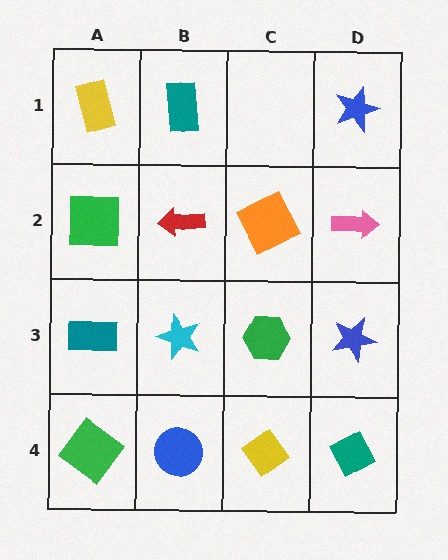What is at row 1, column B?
A teal rectangle.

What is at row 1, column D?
A blue star.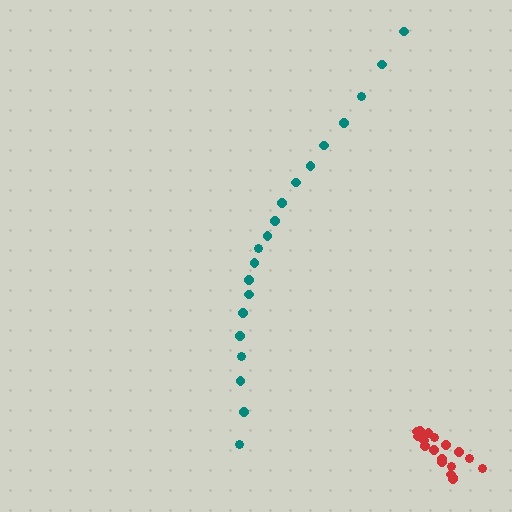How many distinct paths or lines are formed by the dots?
There are 2 distinct paths.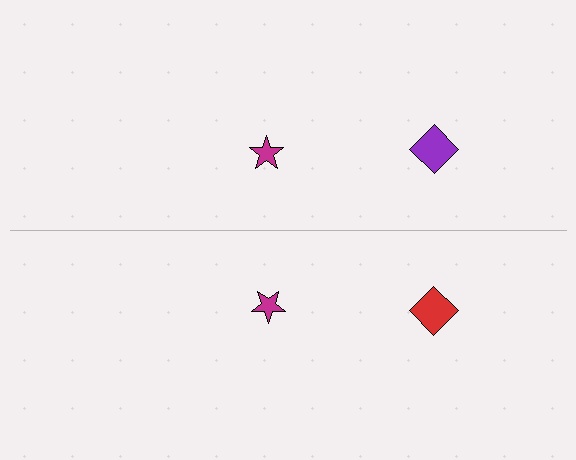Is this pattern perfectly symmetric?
No, the pattern is not perfectly symmetric. The red diamond on the bottom side breaks the symmetry — its mirror counterpart is purple.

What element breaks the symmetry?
The red diamond on the bottom side breaks the symmetry — its mirror counterpart is purple.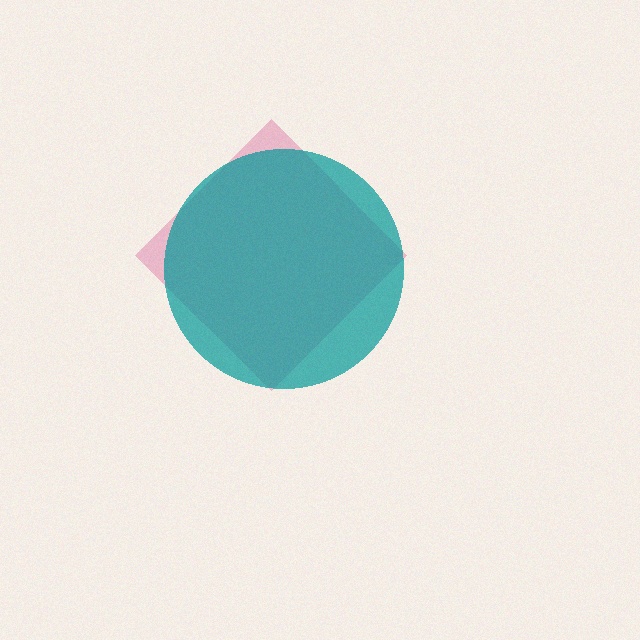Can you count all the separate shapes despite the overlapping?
Yes, there are 2 separate shapes.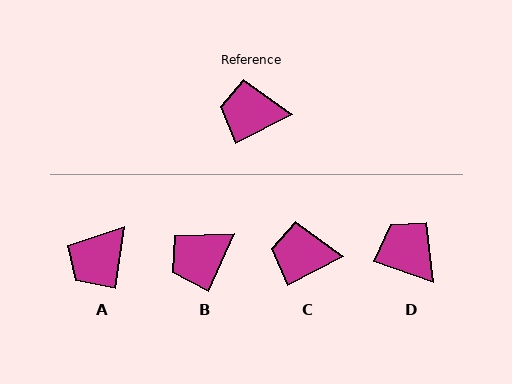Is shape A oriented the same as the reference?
No, it is off by about 55 degrees.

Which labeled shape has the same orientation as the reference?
C.